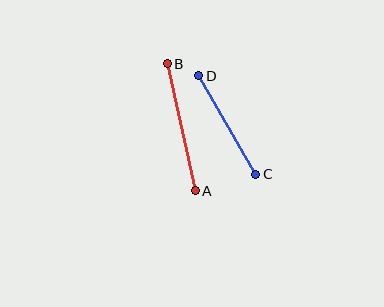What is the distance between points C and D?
The distance is approximately 114 pixels.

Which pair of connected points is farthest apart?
Points A and B are farthest apart.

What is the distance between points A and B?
The distance is approximately 130 pixels.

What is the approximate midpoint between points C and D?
The midpoint is at approximately (227, 125) pixels.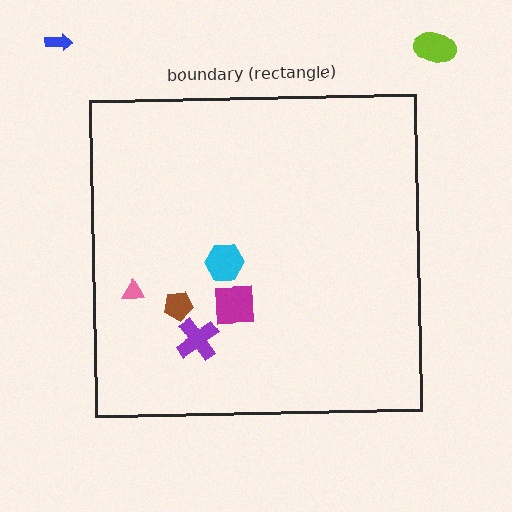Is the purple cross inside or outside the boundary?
Inside.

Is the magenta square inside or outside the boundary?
Inside.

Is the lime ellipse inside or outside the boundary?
Outside.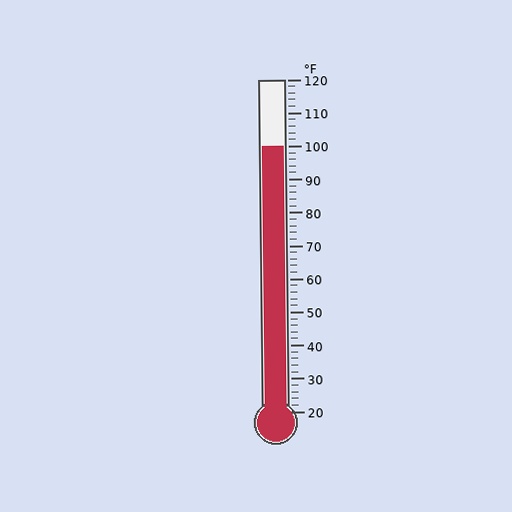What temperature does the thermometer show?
The thermometer shows approximately 100°F.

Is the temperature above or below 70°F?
The temperature is above 70°F.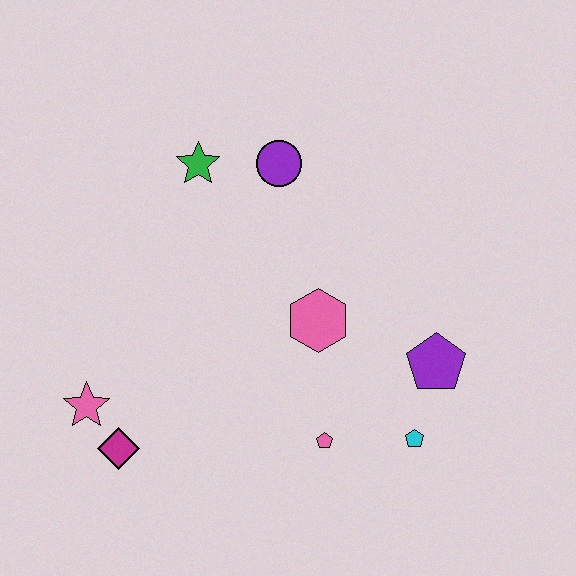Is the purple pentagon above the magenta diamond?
Yes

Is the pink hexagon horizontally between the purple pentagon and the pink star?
Yes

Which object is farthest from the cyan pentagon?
The green star is farthest from the cyan pentagon.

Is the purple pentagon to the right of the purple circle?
Yes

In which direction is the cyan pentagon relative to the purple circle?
The cyan pentagon is below the purple circle.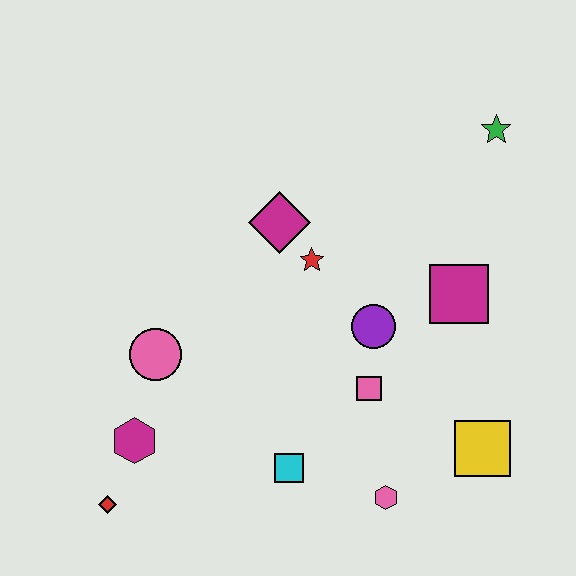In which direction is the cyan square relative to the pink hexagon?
The cyan square is to the left of the pink hexagon.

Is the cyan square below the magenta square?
Yes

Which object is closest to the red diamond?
The magenta hexagon is closest to the red diamond.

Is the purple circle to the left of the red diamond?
No